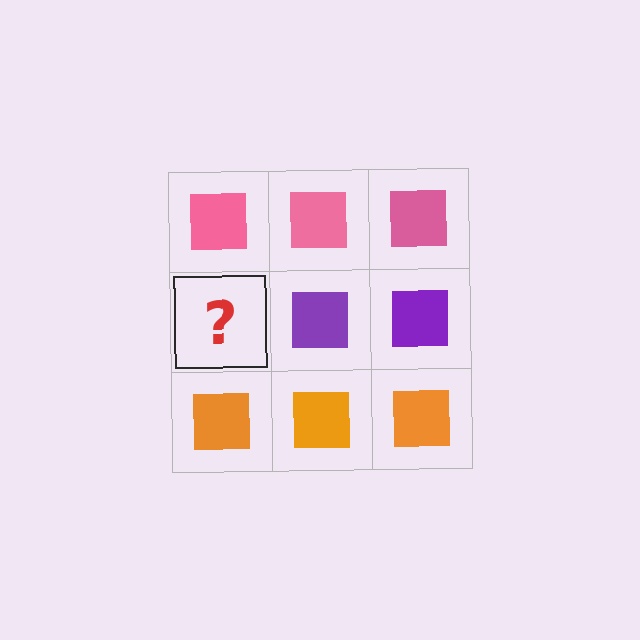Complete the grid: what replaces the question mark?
The question mark should be replaced with a purple square.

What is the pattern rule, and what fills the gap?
The rule is that each row has a consistent color. The gap should be filled with a purple square.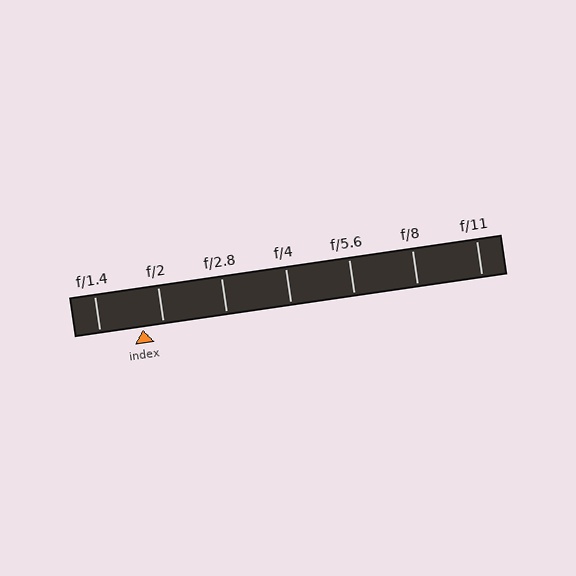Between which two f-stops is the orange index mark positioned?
The index mark is between f/1.4 and f/2.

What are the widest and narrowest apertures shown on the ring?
The widest aperture shown is f/1.4 and the narrowest is f/11.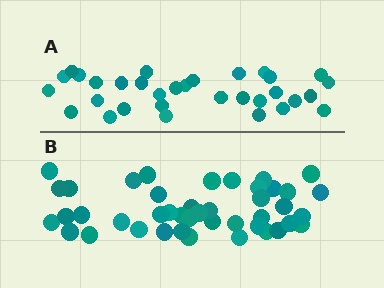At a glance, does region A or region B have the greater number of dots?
Region B (the bottom region) has more dots.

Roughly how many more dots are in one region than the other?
Region B has roughly 12 or so more dots than region A.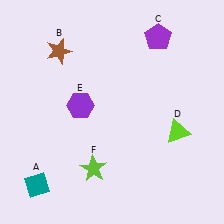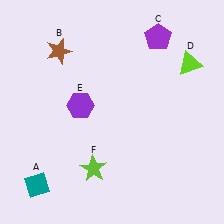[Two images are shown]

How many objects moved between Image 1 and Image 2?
1 object moved between the two images.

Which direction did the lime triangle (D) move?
The lime triangle (D) moved up.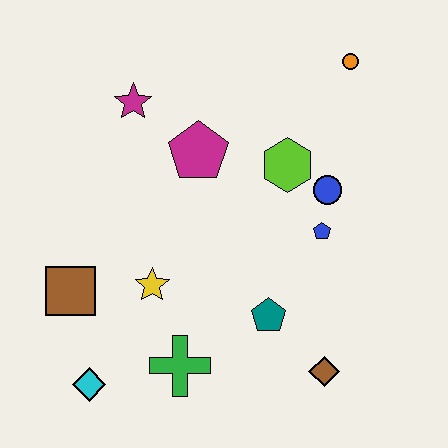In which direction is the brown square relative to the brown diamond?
The brown square is to the left of the brown diamond.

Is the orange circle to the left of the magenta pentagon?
No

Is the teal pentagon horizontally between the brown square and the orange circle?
Yes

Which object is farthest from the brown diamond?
The magenta star is farthest from the brown diamond.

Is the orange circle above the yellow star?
Yes